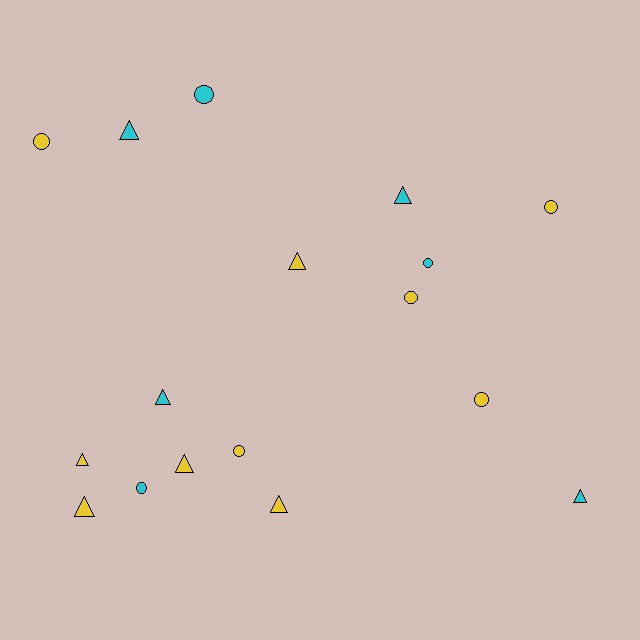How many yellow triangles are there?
There are 5 yellow triangles.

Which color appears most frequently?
Yellow, with 10 objects.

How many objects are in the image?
There are 17 objects.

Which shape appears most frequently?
Triangle, with 9 objects.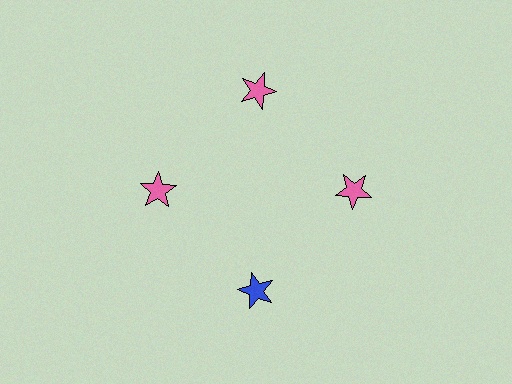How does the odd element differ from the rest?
It has a different color: blue instead of pink.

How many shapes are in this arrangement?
There are 4 shapes arranged in a ring pattern.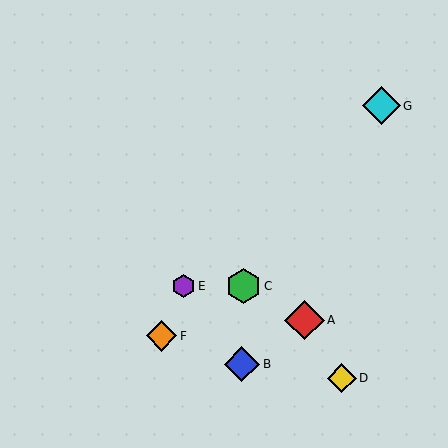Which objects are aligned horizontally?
Objects C, E are aligned horizontally.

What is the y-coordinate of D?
Object D is at y≈378.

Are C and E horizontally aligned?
Yes, both are at y≈286.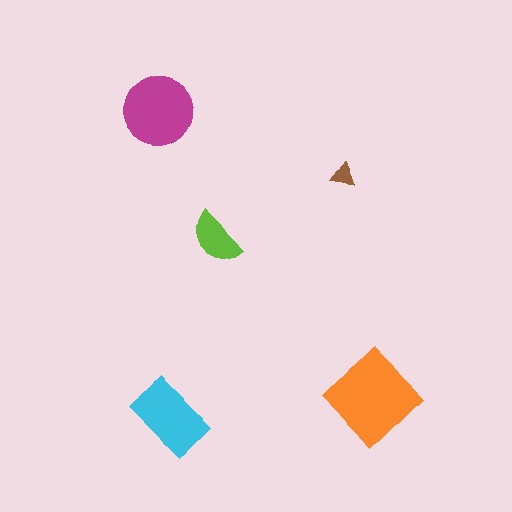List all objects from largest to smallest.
The orange diamond, the magenta circle, the cyan rectangle, the lime semicircle, the brown triangle.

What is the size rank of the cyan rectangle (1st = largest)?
3rd.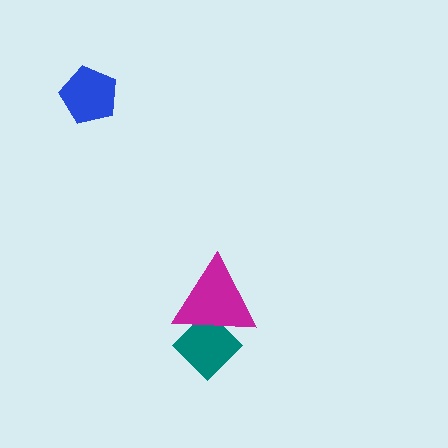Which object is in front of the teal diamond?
The magenta triangle is in front of the teal diamond.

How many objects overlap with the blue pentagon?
0 objects overlap with the blue pentagon.